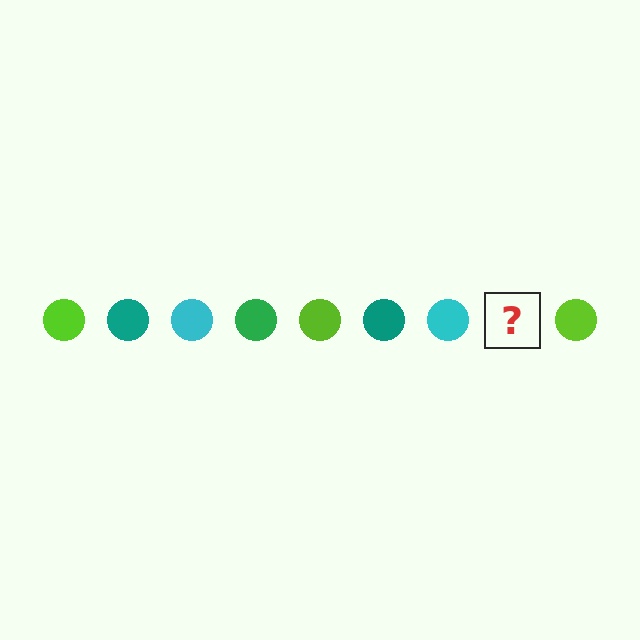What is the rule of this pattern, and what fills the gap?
The rule is that the pattern cycles through lime, teal, cyan, green circles. The gap should be filled with a green circle.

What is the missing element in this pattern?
The missing element is a green circle.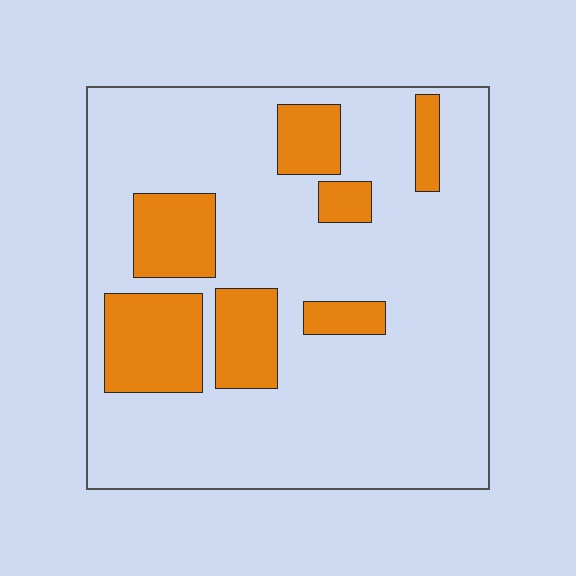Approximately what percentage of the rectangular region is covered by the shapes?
Approximately 20%.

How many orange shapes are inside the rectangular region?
7.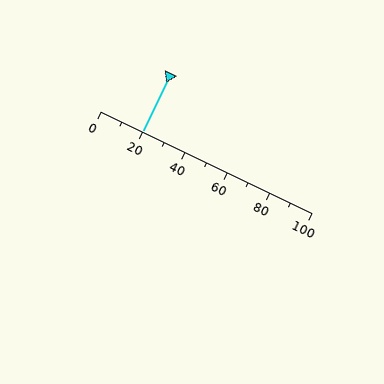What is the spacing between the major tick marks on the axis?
The major ticks are spaced 20 apart.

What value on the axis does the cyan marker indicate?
The marker indicates approximately 20.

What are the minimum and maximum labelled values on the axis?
The axis runs from 0 to 100.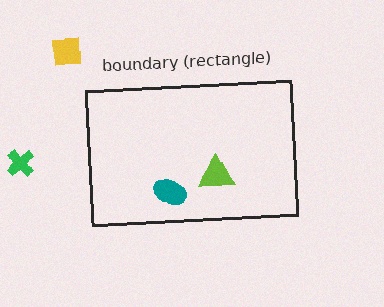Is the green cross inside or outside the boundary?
Outside.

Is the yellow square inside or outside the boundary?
Outside.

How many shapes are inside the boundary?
2 inside, 2 outside.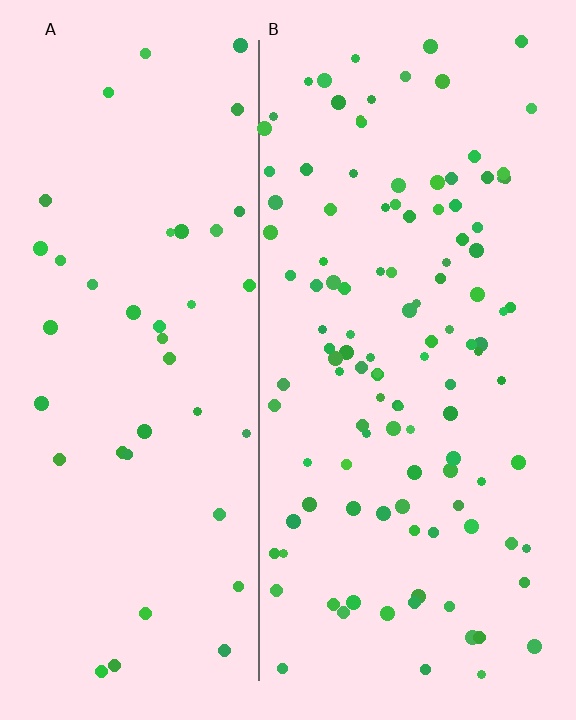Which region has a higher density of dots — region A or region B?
B (the right).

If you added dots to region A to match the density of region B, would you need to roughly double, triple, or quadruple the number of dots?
Approximately triple.